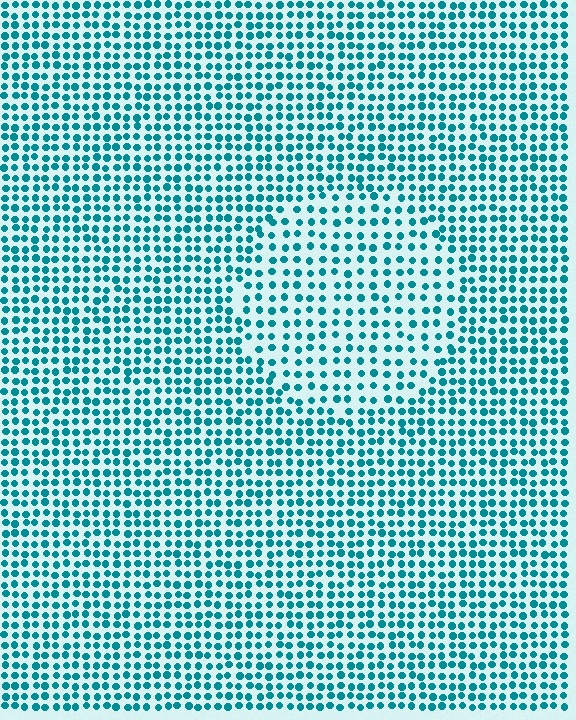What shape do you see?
I see a circle.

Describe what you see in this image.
The image contains small teal elements arranged at two different densities. A circle-shaped region is visible where the elements are less densely packed than the surrounding area.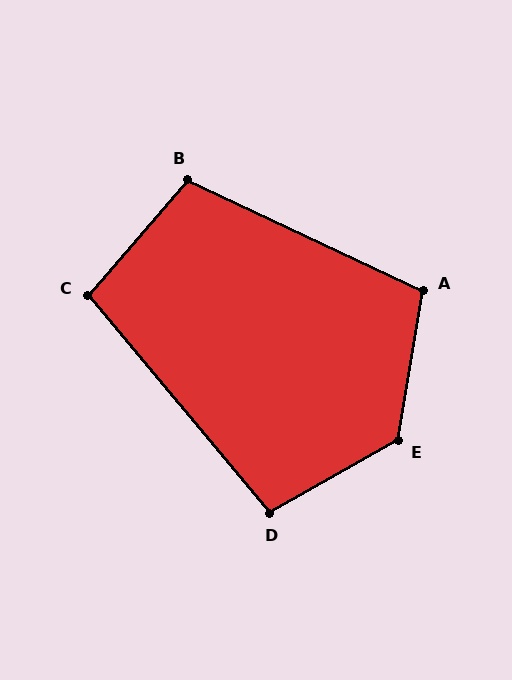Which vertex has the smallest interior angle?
C, at approximately 99 degrees.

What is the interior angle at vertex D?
Approximately 100 degrees (obtuse).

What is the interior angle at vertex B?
Approximately 106 degrees (obtuse).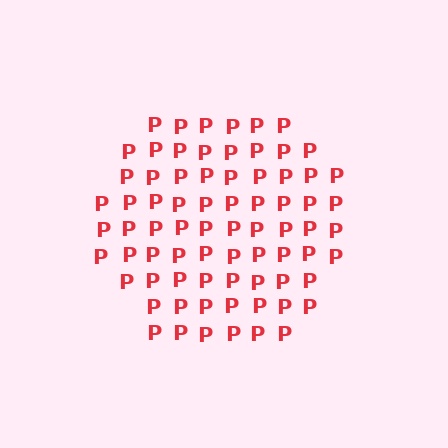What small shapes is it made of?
It is made of small letter P's.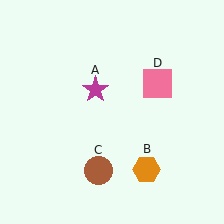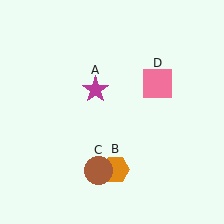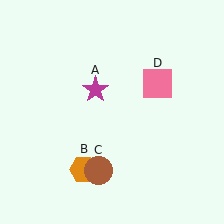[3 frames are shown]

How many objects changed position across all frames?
1 object changed position: orange hexagon (object B).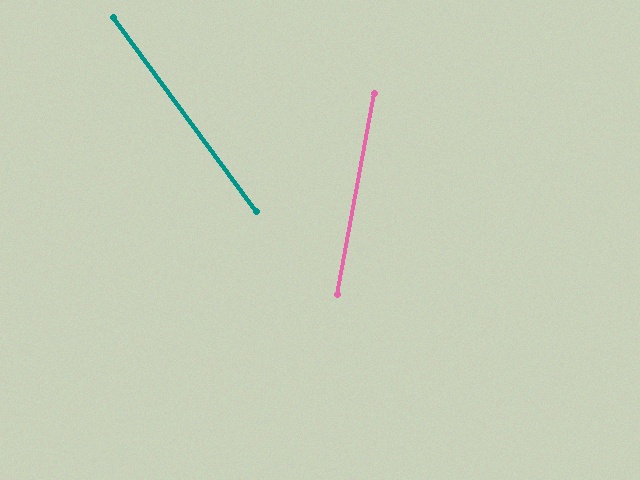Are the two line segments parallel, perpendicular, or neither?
Neither parallel nor perpendicular — they differ by about 47°.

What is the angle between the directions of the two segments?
Approximately 47 degrees.